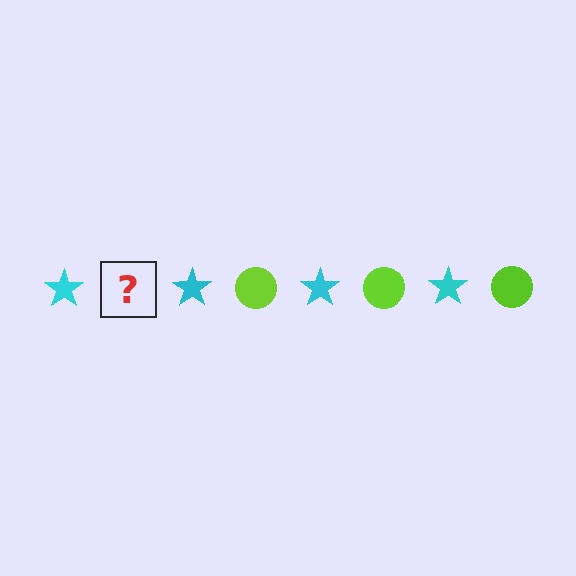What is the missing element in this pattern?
The missing element is a lime circle.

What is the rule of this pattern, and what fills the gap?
The rule is that the pattern alternates between cyan star and lime circle. The gap should be filled with a lime circle.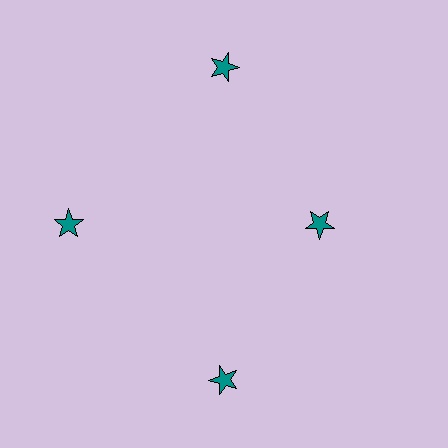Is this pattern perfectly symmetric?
No. The 4 teal stars are arranged in a ring, but one element near the 3 o'clock position is pulled inward toward the center, breaking the 4-fold rotational symmetry.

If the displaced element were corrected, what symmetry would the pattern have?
It would have 4-fold rotational symmetry — the pattern would map onto itself every 90 degrees.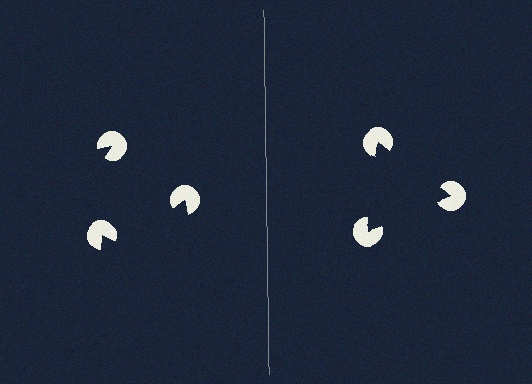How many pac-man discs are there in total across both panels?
6 — 3 on each side.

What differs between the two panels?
The pac-man discs are positioned identically on both sides; only the wedge orientations differ. On the right they align to a triangle; on the left they are misaligned.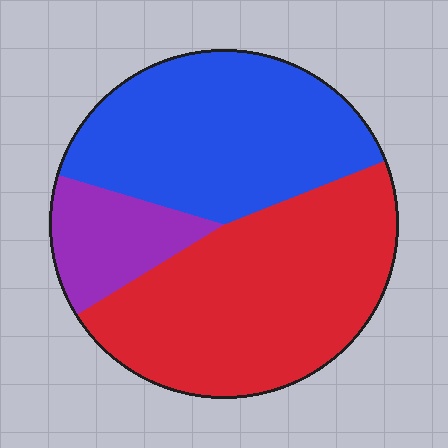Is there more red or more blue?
Red.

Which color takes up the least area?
Purple, at roughly 15%.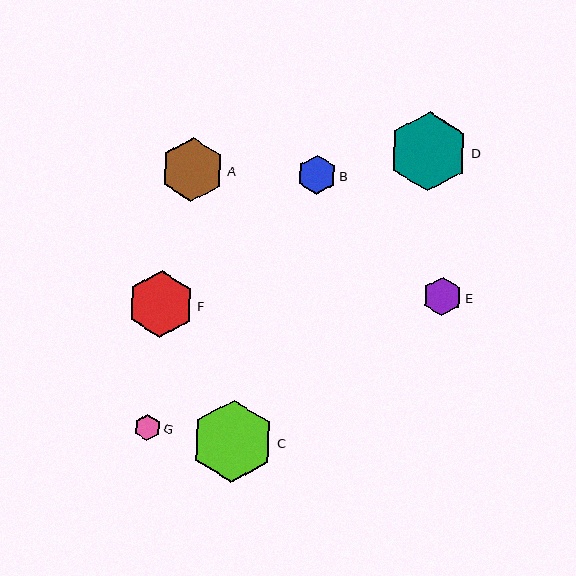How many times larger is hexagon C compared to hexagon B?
Hexagon C is approximately 2.1 times the size of hexagon B.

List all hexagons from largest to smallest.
From largest to smallest: C, D, F, A, B, E, G.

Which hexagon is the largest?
Hexagon C is the largest with a size of approximately 82 pixels.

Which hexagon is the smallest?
Hexagon G is the smallest with a size of approximately 26 pixels.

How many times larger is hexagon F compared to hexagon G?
Hexagon F is approximately 2.6 times the size of hexagon G.